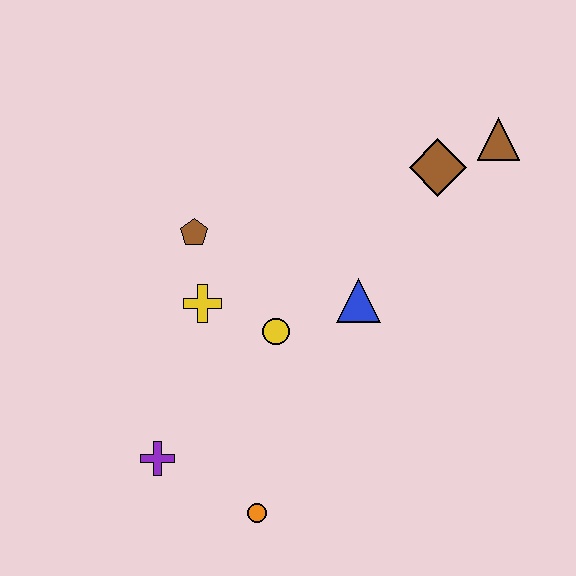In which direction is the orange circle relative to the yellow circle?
The orange circle is below the yellow circle.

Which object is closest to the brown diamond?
The brown triangle is closest to the brown diamond.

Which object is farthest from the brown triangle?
The purple cross is farthest from the brown triangle.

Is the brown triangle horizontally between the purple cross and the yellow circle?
No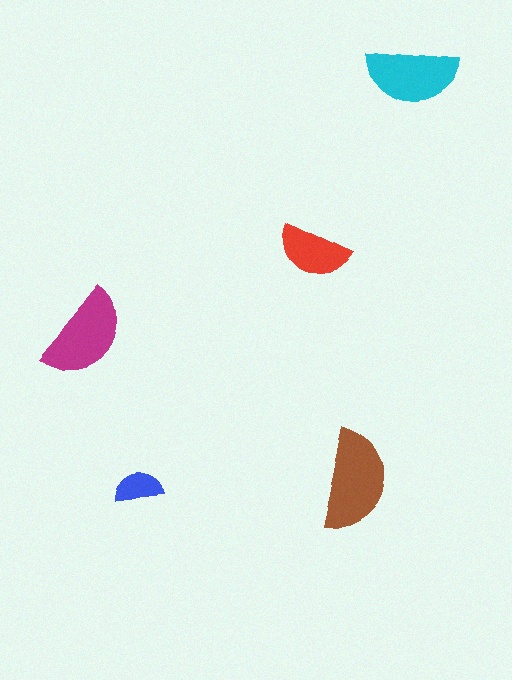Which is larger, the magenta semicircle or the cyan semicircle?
The magenta one.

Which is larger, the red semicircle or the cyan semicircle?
The cyan one.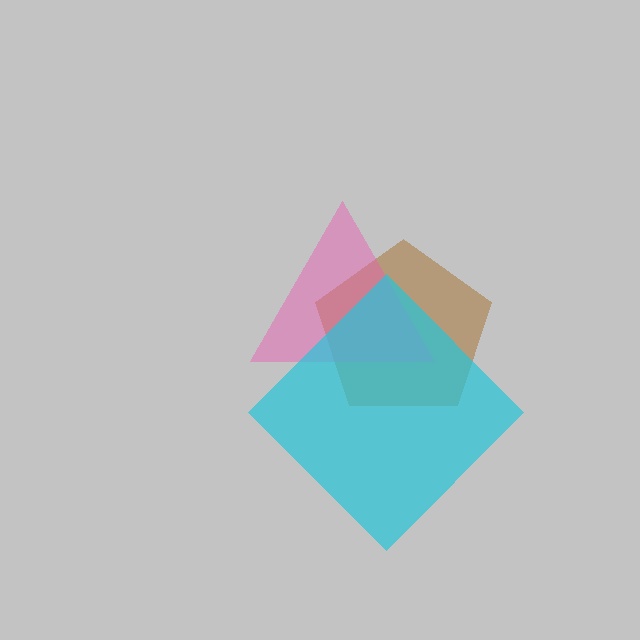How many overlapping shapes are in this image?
There are 3 overlapping shapes in the image.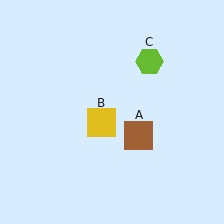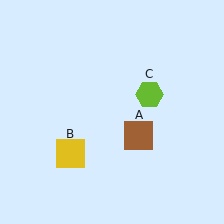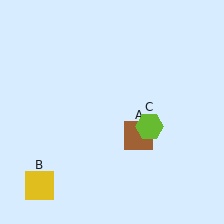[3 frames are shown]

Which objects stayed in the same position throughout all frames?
Brown square (object A) remained stationary.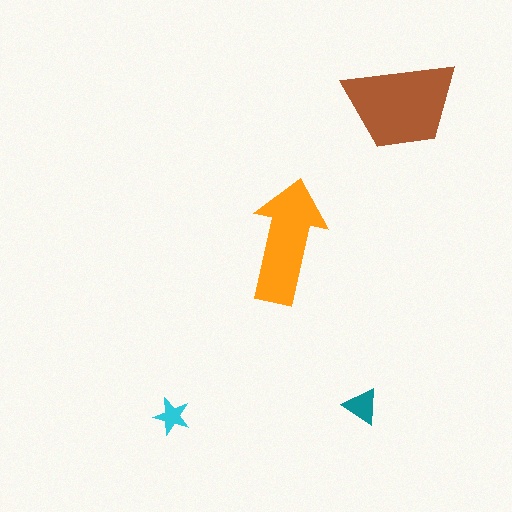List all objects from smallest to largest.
The cyan star, the teal triangle, the orange arrow, the brown trapezoid.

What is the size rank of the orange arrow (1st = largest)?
2nd.